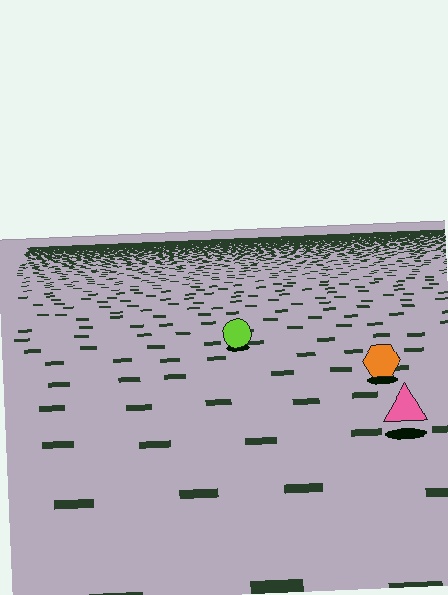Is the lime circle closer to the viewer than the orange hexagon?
No. The orange hexagon is closer — you can tell from the texture gradient: the ground texture is coarser near it.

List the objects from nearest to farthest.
From nearest to farthest: the pink triangle, the orange hexagon, the lime circle.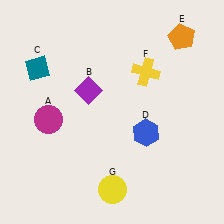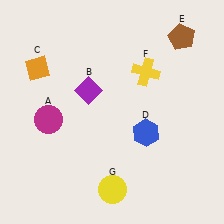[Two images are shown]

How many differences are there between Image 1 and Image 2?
There are 2 differences between the two images.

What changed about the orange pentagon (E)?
In Image 1, E is orange. In Image 2, it changed to brown.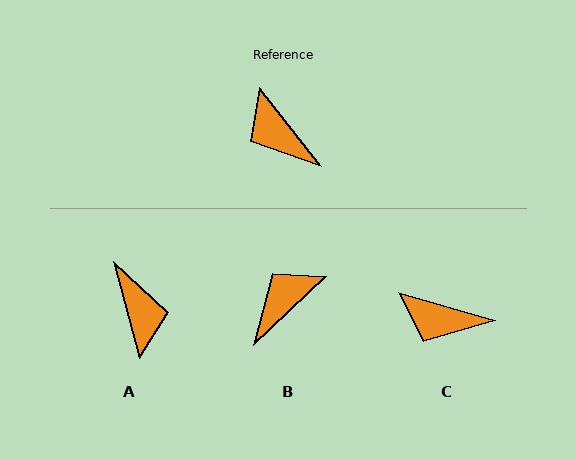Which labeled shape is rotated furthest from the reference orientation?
A, about 156 degrees away.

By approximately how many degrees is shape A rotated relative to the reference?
Approximately 156 degrees counter-clockwise.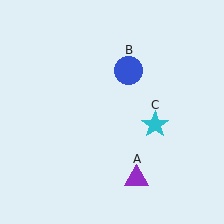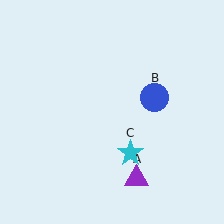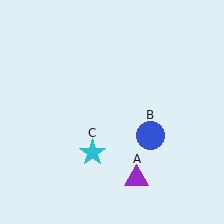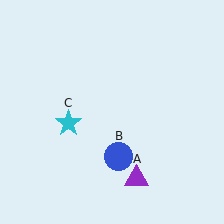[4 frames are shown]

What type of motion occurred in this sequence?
The blue circle (object B), cyan star (object C) rotated clockwise around the center of the scene.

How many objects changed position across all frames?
2 objects changed position: blue circle (object B), cyan star (object C).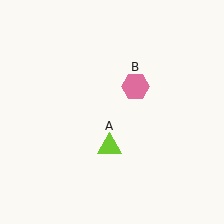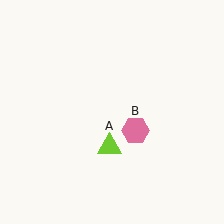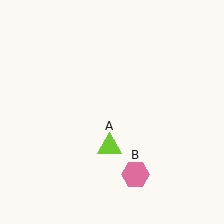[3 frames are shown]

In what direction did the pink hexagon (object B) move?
The pink hexagon (object B) moved down.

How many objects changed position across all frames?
1 object changed position: pink hexagon (object B).